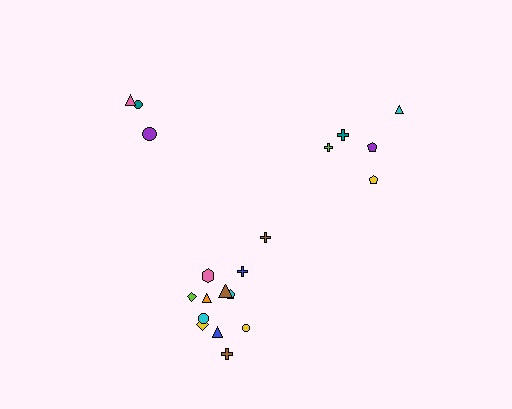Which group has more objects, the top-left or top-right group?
The top-right group.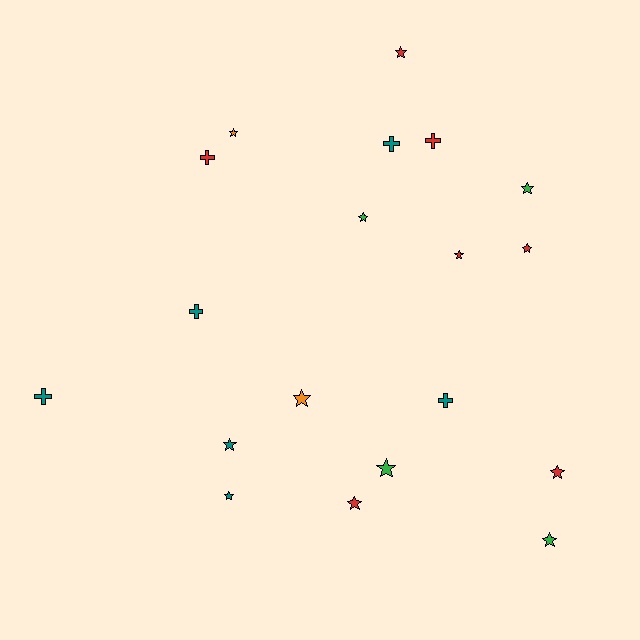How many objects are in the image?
There are 19 objects.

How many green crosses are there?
There are no green crosses.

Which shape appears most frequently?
Star, with 13 objects.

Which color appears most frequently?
Red, with 7 objects.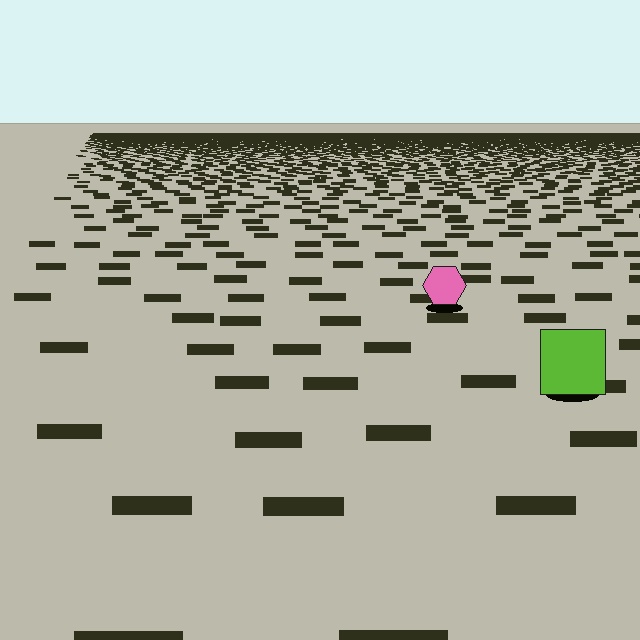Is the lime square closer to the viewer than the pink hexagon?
Yes. The lime square is closer — you can tell from the texture gradient: the ground texture is coarser near it.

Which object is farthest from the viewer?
The pink hexagon is farthest from the viewer. It appears smaller and the ground texture around it is denser.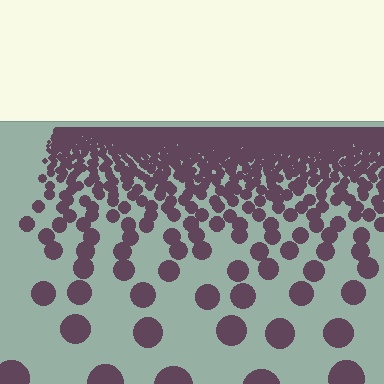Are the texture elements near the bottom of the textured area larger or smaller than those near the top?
Larger. Near the bottom, elements are closer to the viewer and appear at a bigger on-screen size.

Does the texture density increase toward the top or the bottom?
Density increases toward the top.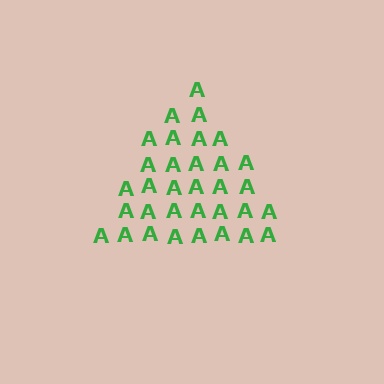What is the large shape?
The large shape is a triangle.